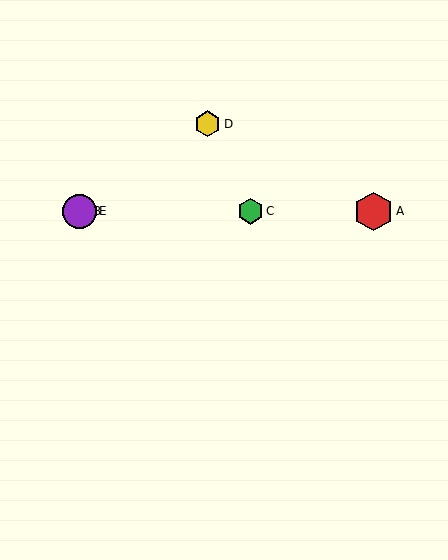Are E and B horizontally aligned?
Yes, both are at y≈211.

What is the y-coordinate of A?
Object A is at y≈211.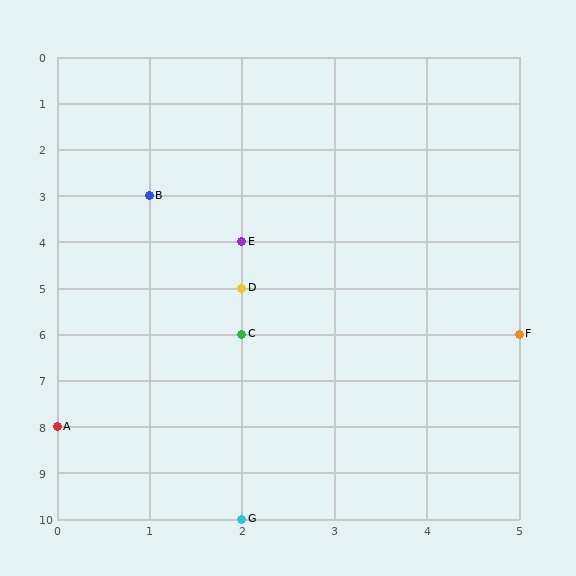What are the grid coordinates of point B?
Point B is at grid coordinates (1, 3).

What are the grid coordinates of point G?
Point G is at grid coordinates (2, 10).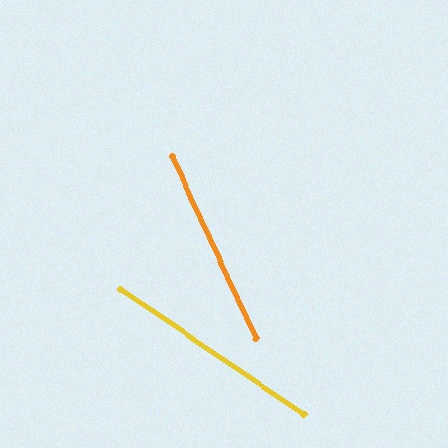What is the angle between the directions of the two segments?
Approximately 31 degrees.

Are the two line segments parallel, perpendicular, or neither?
Neither parallel nor perpendicular — they differ by about 31°.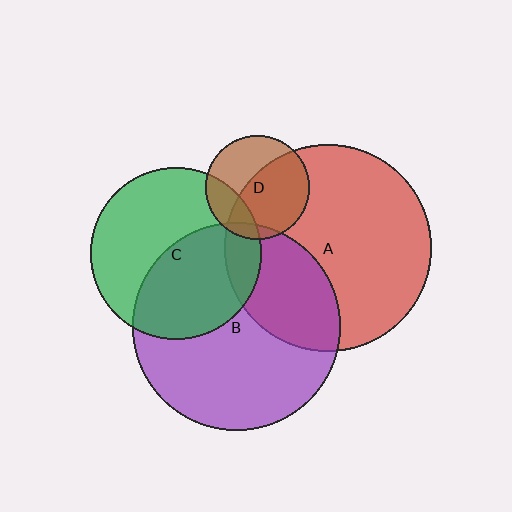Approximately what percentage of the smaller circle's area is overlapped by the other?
Approximately 30%.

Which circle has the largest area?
Circle B (purple).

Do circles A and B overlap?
Yes.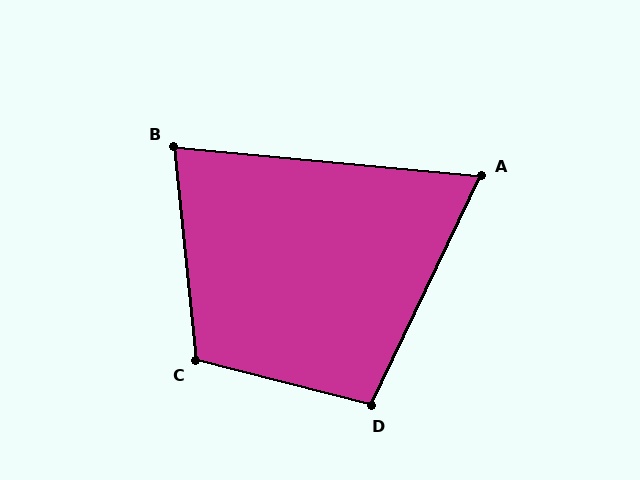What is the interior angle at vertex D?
Approximately 101 degrees (obtuse).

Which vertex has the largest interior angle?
C, at approximately 110 degrees.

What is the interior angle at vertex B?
Approximately 79 degrees (acute).